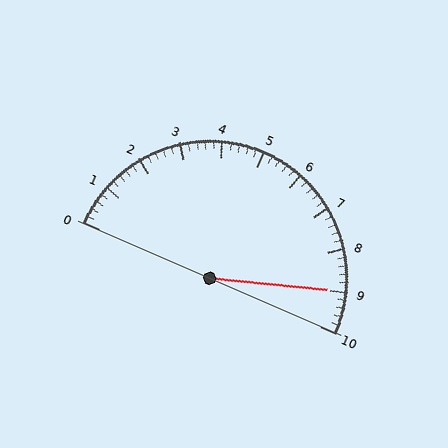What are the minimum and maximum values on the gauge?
The gauge ranges from 0 to 10.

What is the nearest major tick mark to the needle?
The nearest major tick mark is 9.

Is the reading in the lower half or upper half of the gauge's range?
The reading is in the upper half of the range (0 to 10).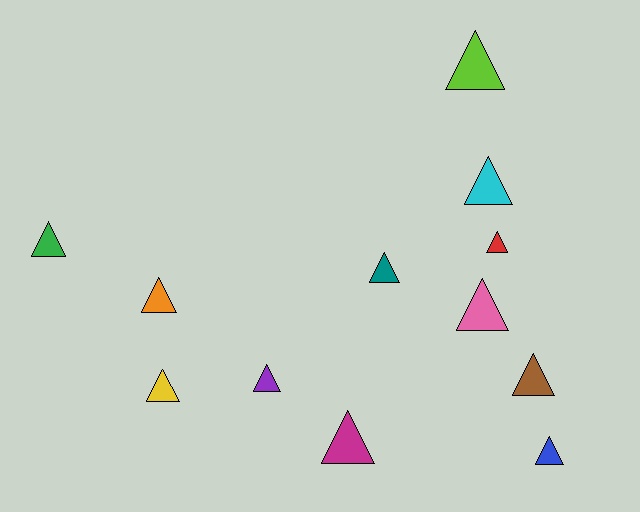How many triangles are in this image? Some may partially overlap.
There are 12 triangles.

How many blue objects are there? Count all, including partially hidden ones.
There is 1 blue object.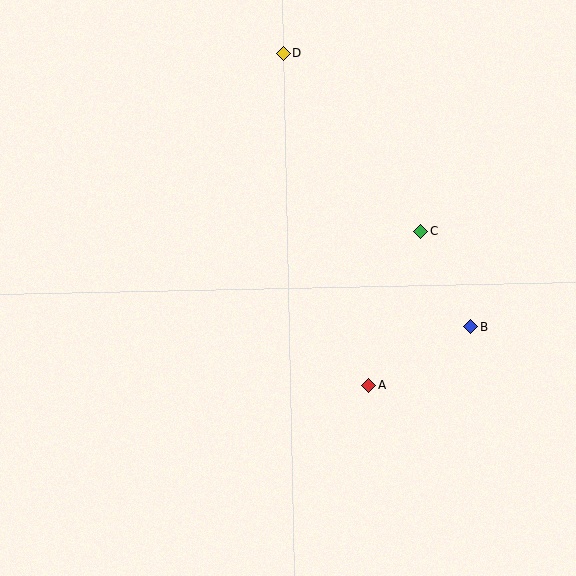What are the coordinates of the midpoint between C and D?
The midpoint between C and D is at (352, 142).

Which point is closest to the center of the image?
Point A at (369, 386) is closest to the center.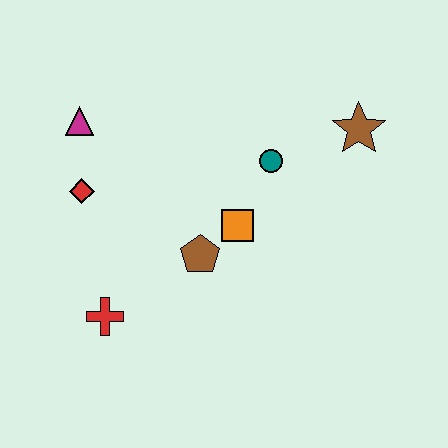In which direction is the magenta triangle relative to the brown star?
The magenta triangle is to the left of the brown star.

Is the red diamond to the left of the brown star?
Yes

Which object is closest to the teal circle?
The orange square is closest to the teal circle.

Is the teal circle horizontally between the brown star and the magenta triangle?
Yes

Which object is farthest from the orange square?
The magenta triangle is farthest from the orange square.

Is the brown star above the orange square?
Yes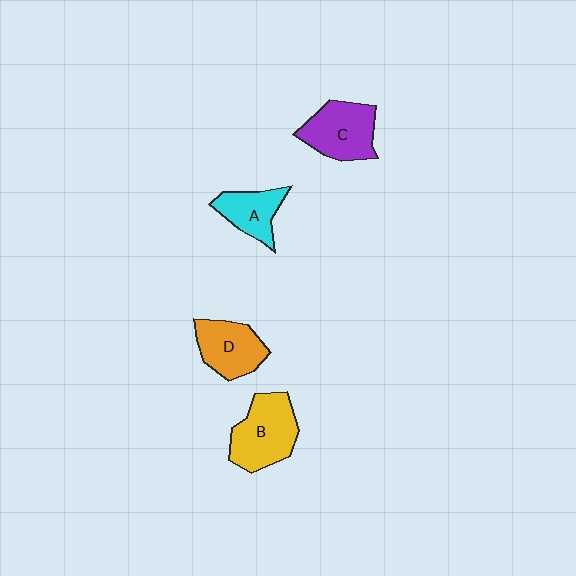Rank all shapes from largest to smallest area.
From largest to smallest: B (yellow), C (purple), D (orange), A (cyan).